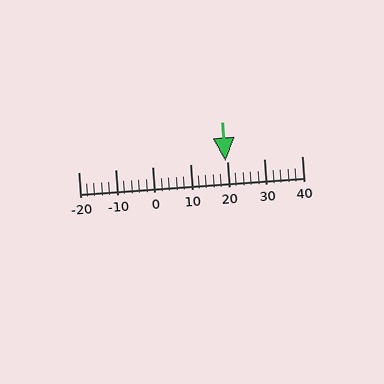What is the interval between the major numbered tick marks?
The major tick marks are spaced 10 units apart.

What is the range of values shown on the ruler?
The ruler shows values from -20 to 40.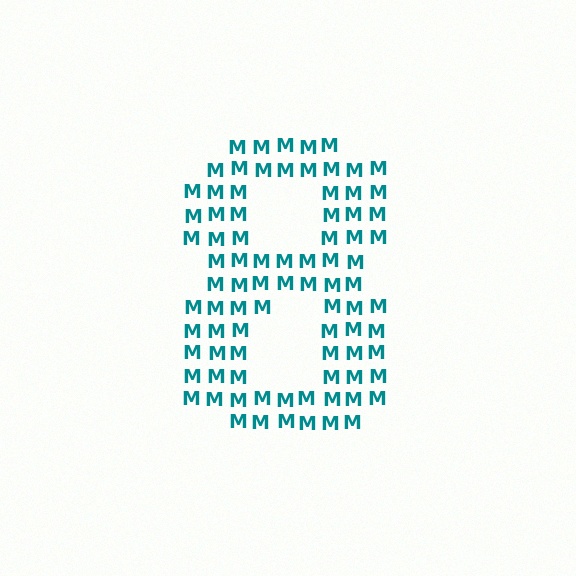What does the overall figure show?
The overall figure shows the digit 8.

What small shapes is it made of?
It is made of small letter M's.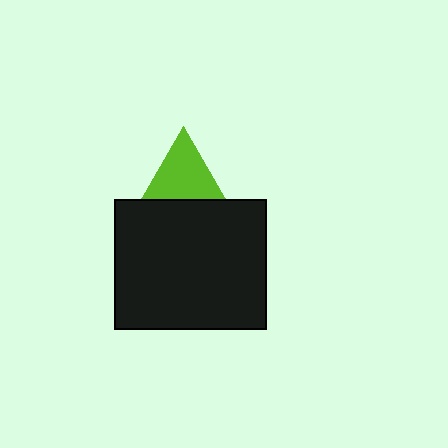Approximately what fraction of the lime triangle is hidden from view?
Roughly 51% of the lime triangle is hidden behind the black rectangle.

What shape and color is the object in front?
The object in front is a black rectangle.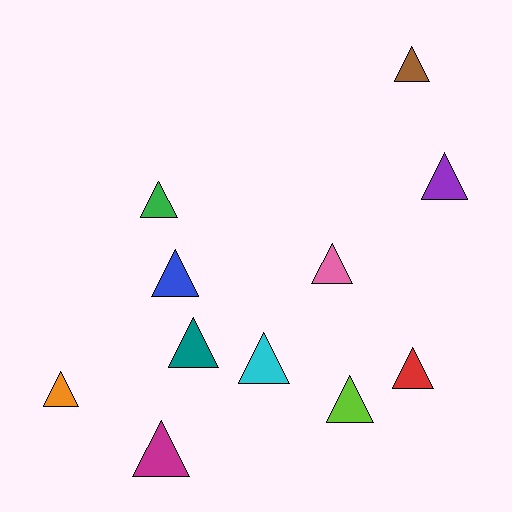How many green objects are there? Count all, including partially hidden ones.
There is 1 green object.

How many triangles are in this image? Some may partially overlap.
There are 11 triangles.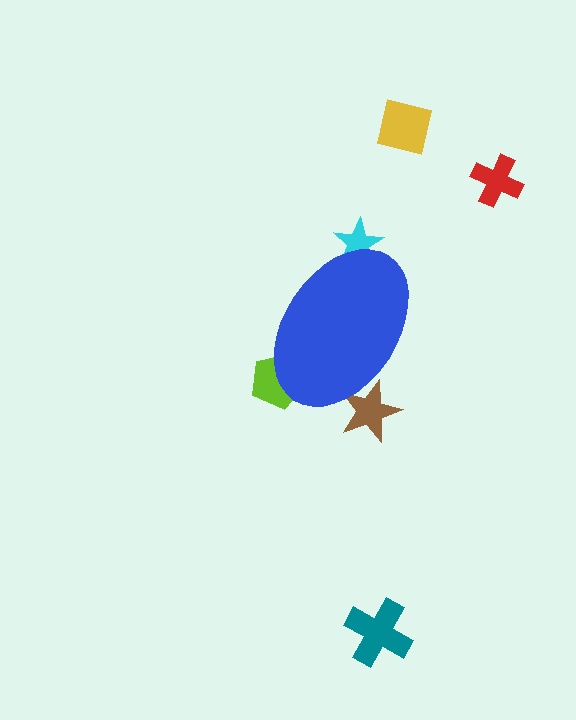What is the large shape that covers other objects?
A blue ellipse.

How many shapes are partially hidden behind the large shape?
3 shapes are partially hidden.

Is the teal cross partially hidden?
No, the teal cross is fully visible.